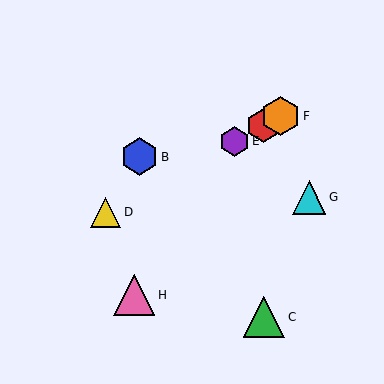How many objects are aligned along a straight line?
4 objects (A, D, E, F) are aligned along a straight line.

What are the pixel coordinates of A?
Object A is at (263, 126).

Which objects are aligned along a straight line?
Objects A, D, E, F are aligned along a straight line.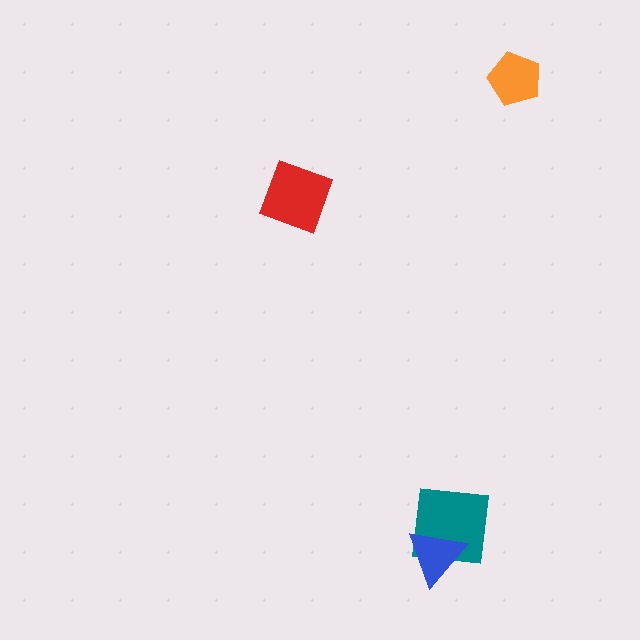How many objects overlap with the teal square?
1 object overlaps with the teal square.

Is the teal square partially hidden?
Yes, it is partially covered by another shape.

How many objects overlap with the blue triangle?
1 object overlaps with the blue triangle.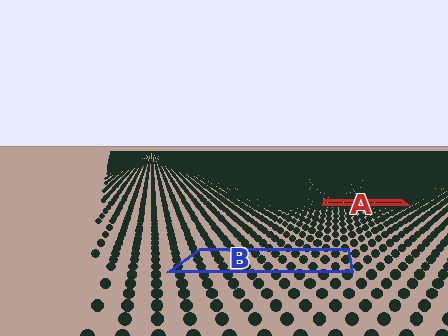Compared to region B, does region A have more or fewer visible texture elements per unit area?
Region A has more texture elements per unit area — they are packed more densely because it is farther away.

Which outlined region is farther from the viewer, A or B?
Region A is farther from the viewer — the texture elements inside it appear smaller and more densely packed.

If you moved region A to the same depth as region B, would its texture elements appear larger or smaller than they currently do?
They would appear larger. At a closer depth, the same texture elements are projected at a bigger on-screen size.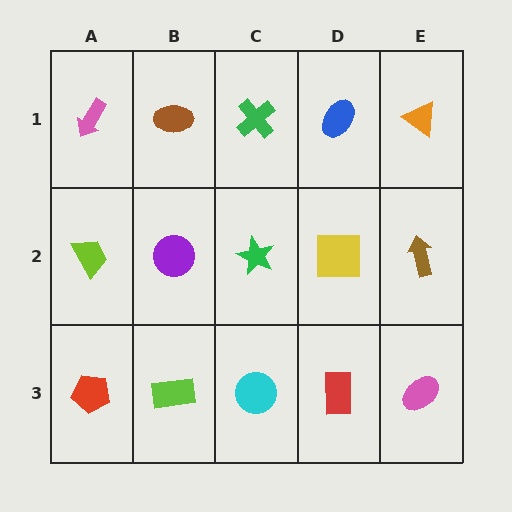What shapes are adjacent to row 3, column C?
A green star (row 2, column C), a lime rectangle (row 3, column B), a red rectangle (row 3, column D).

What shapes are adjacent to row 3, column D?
A yellow square (row 2, column D), a cyan circle (row 3, column C), a pink ellipse (row 3, column E).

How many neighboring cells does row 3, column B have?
3.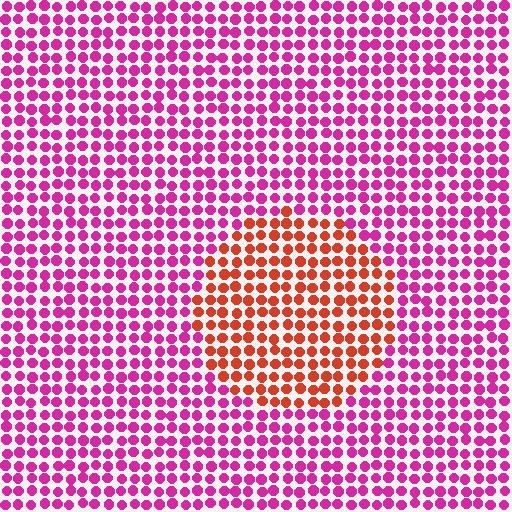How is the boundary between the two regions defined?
The boundary is defined purely by a slight shift in hue (about 50 degrees). Spacing, size, and orientation are identical on both sides.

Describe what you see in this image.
The image is filled with small magenta elements in a uniform arrangement. A circle-shaped region is visible where the elements are tinted to a slightly different hue, forming a subtle color boundary.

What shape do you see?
I see a circle.